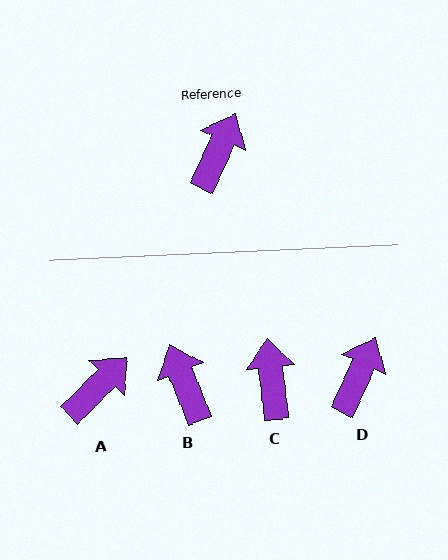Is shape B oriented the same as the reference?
No, it is off by about 47 degrees.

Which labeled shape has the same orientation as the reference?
D.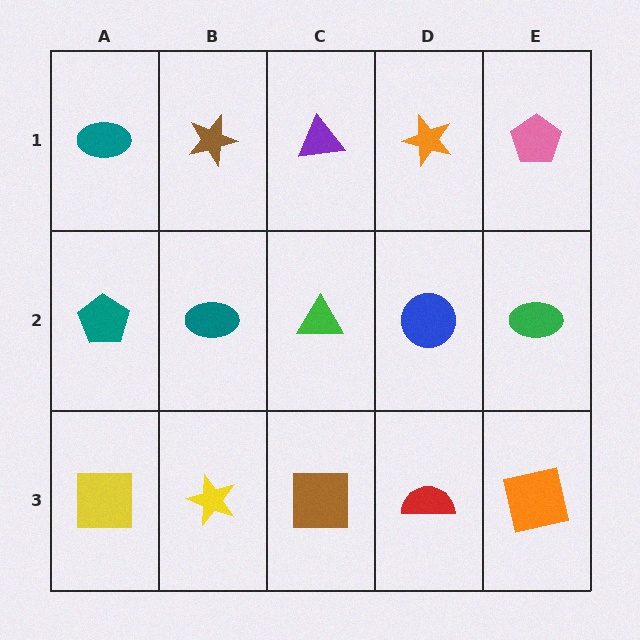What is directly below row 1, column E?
A green ellipse.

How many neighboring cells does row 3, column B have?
3.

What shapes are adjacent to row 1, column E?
A green ellipse (row 2, column E), an orange star (row 1, column D).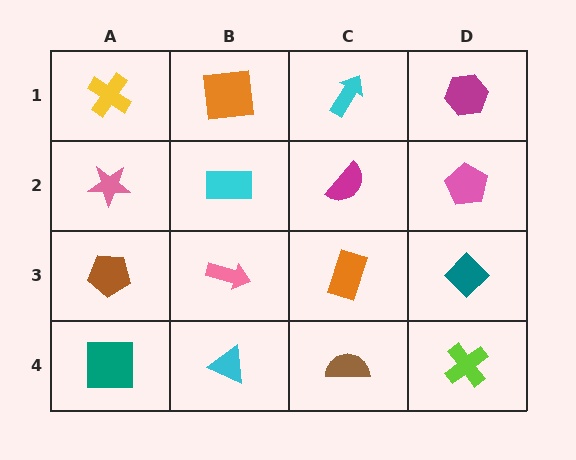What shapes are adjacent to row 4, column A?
A brown pentagon (row 3, column A), a cyan triangle (row 4, column B).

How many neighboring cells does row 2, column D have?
3.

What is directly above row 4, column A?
A brown pentagon.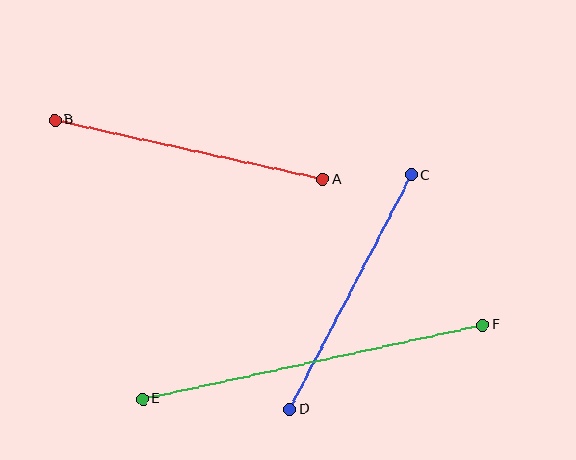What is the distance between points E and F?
The distance is approximately 348 pixels.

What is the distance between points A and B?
The distance is approximately 275 pixels.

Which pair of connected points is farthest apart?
Points E and F are farthest apart.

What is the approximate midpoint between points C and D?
The midpoint is at approximately (350, 292) pixels.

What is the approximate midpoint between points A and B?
The midpoint is at approximately (189, 150) pixels.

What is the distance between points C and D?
The distance is approximately 264 pixels.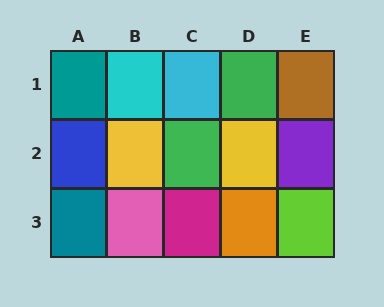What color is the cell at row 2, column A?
Blue.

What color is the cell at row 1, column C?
Cyan.